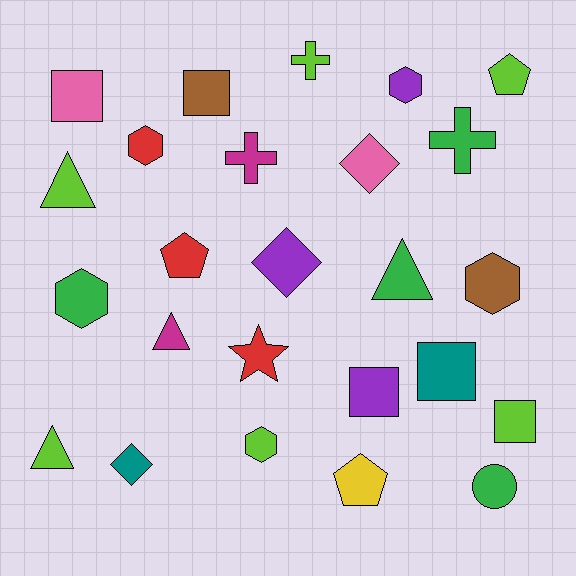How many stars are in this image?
There is 1 star.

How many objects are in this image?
There are 25 objects.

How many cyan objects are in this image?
There are no cyan objects.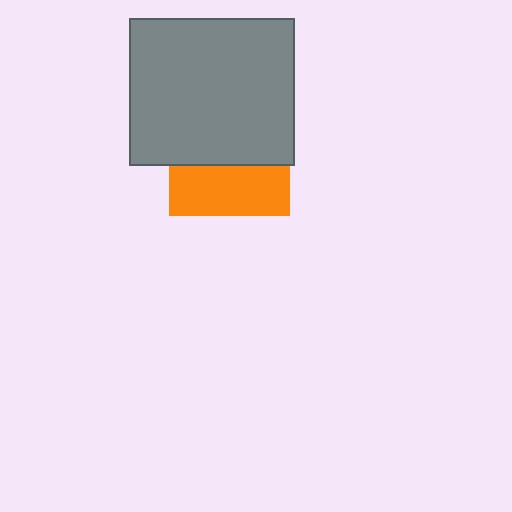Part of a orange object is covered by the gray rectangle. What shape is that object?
It is a square.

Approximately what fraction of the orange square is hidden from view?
Roughly 59% of the orange square is hidden behind the gray rectangle.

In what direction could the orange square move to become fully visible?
The orange square could move down. That would shift it out from behind the gray rectangle entirely.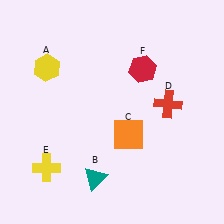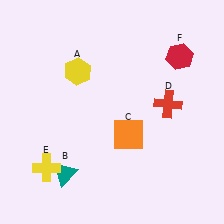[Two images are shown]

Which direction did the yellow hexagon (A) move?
The yellow hexagon (A) moved right.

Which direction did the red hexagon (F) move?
The red hexagon (F) moved right.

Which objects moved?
The objects that moved are: the yellow hexagon (A), the teal triangle (B), the red hexagon (F).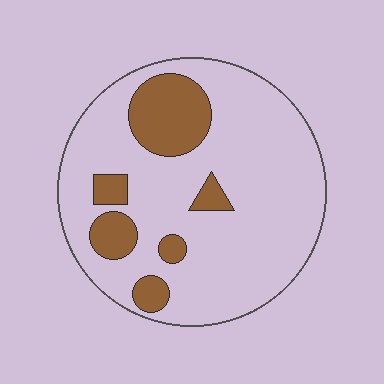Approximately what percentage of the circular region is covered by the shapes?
Approximately 20%.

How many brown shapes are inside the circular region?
6.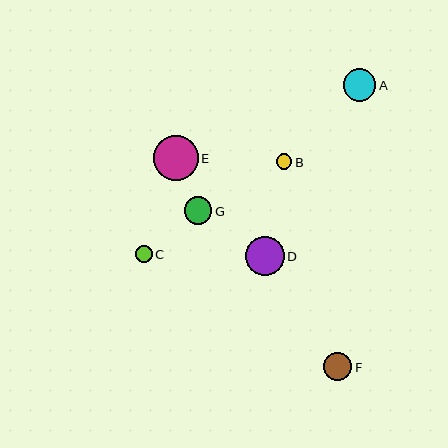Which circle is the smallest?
Circle B is the smallest with a size of approximately 16 pixels.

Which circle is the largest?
Circle E is the largest with a size of approximately 44 pixels.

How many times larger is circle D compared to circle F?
Circle D is approximately 1.4 times the size of circle F.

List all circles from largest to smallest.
From largest to smallest: E, D, A, F, G, C, B.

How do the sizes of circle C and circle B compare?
Circle C and circle B are approximately the same size.